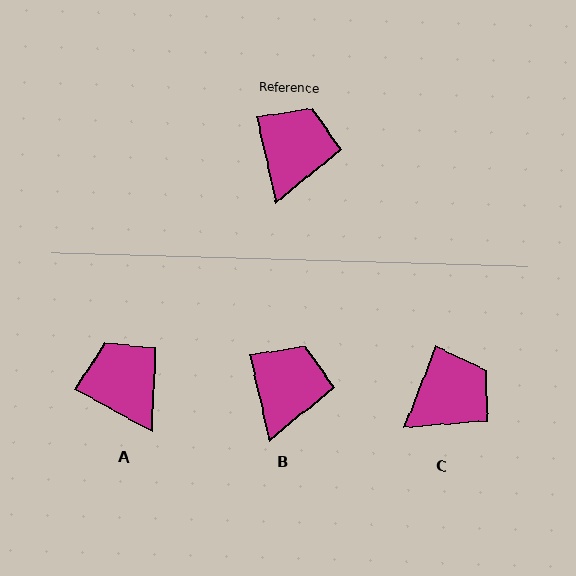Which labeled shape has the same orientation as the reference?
B.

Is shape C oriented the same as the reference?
No, it is off by about 34 degrees.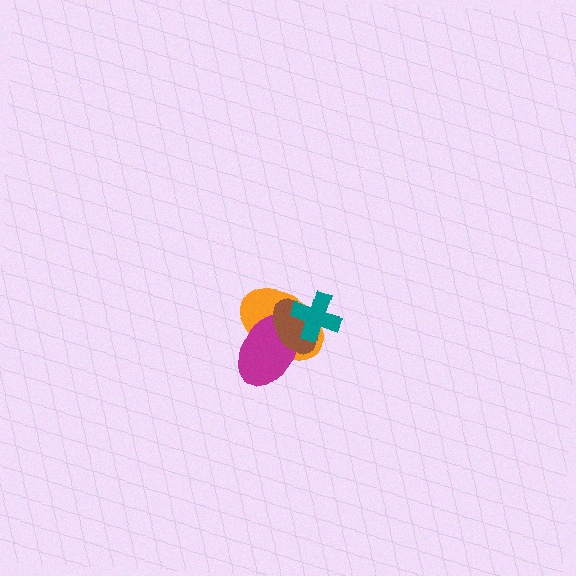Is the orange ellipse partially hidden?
Yes, it is partially covered by another shape.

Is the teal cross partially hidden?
No, no other shape covers it.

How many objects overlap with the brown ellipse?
3 objects overlap with the brown ellipse.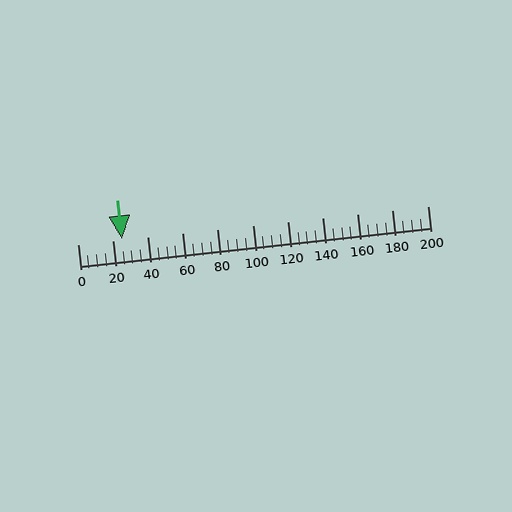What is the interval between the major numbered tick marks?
The major tick marks are spaced 20 units apart.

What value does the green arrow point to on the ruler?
The green arrow points to approximately 25.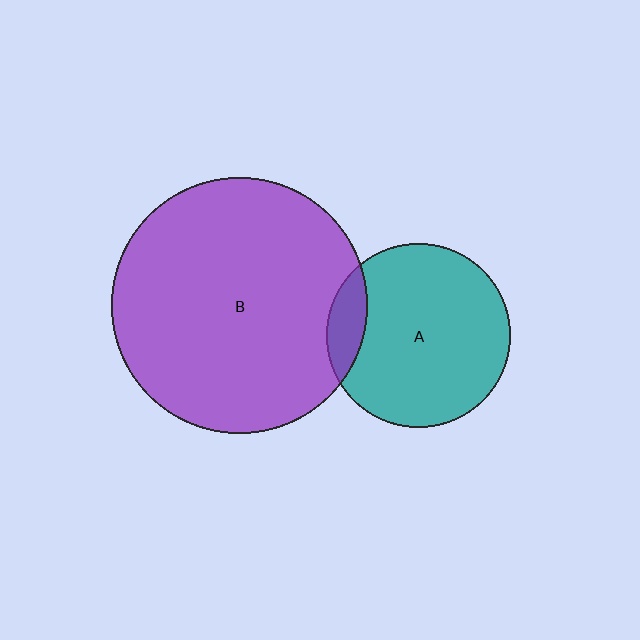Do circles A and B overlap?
Yes.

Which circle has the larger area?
Circle B (purple).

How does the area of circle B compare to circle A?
Approximately 1.9 times.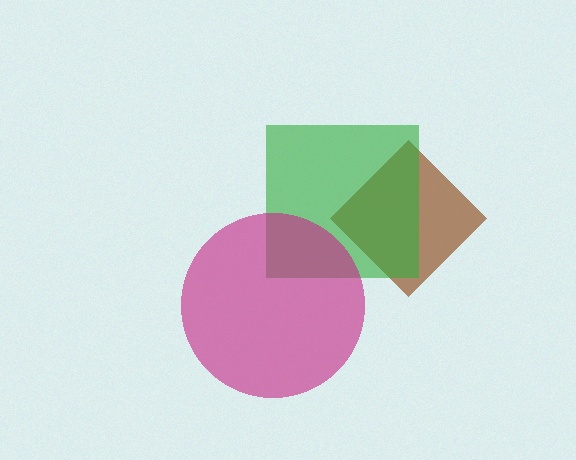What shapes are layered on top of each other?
The layered shapes are: a brown diamond, a green square, a magenta circle.